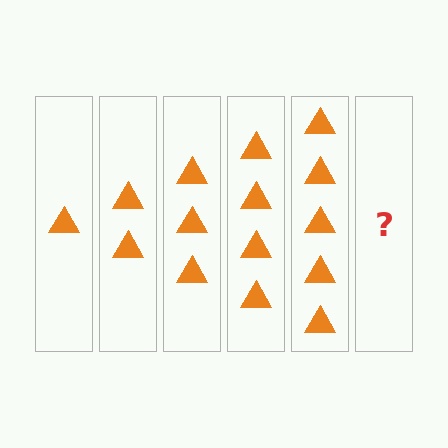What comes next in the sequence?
The next element should be 6 triangles.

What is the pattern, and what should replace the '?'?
The pattern is that each step adds one more triangle. The '?' should be 6 triangles.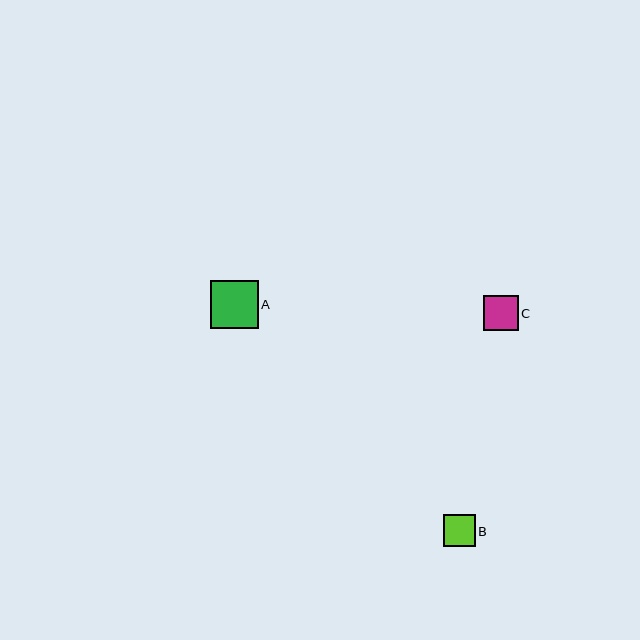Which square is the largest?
Square A is the largest with a size of approximately 48 pixels.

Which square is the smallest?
Square B is the smallest with a size of approximately 32 pixels.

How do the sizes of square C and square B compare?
Square C and square B are approximately the same size.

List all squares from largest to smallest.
From largest to smallest: A, C, B.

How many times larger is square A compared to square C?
Square A is approximately 1.4 times the size of square C.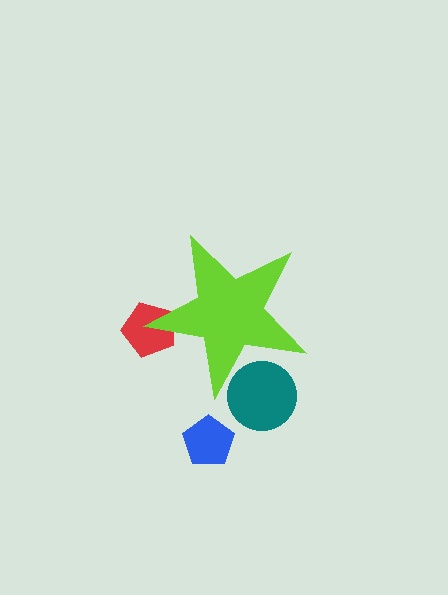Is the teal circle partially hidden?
Yes, the teal circle is partially hidden behind the lime star.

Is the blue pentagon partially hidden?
No, the blue pentagon is fully visible.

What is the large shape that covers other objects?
A lime star.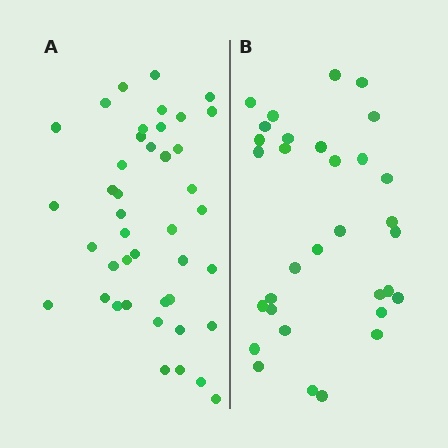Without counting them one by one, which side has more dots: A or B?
Region A (the left region) has more dots.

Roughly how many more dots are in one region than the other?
Region A has roughly 10 or so more dots than region B.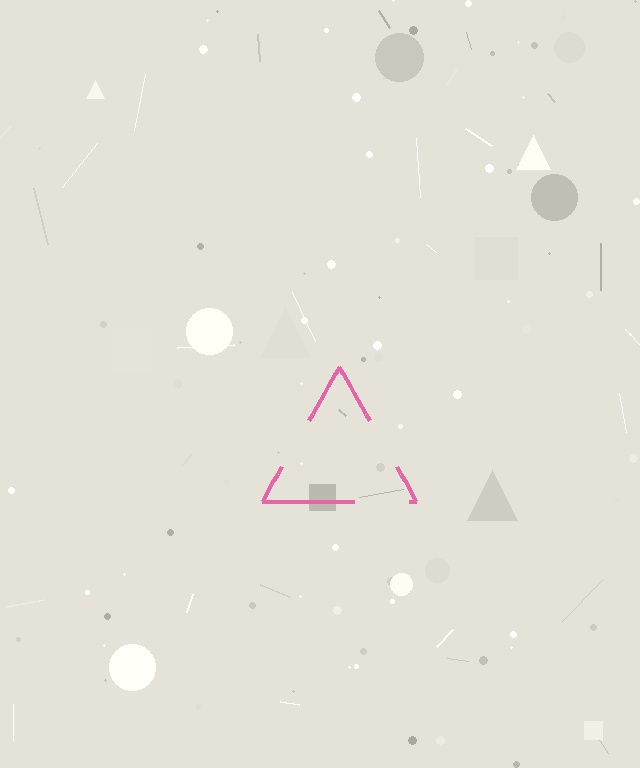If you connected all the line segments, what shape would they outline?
They would outline a triangle.